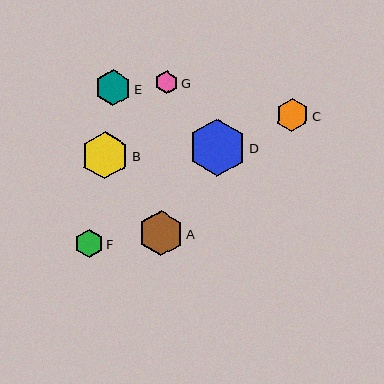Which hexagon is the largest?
Hexagon D is the largest with a size of approximately 57 pixels.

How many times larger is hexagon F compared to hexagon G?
Hexagon F is approximately 1.2 times the size of hexagon G.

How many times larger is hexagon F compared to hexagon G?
Hexagon F is approximately 1.2 times the size of hexagon G.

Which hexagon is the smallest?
Hexagon G is the smallest with a size of approximately 23 pixels.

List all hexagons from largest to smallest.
From largest to smallest: D, B, A, E, C, F, G.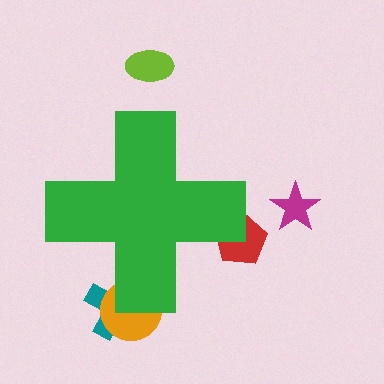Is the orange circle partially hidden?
Yes, the orange circle is partially hidden behind the green cross.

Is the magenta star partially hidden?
No, the magenta star is fully visible.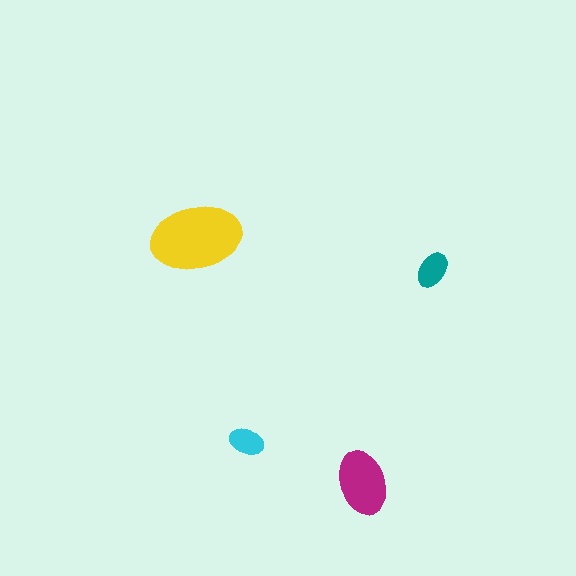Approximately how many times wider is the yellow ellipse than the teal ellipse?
About 2.5 times wider.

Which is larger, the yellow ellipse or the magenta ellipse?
The yellow one.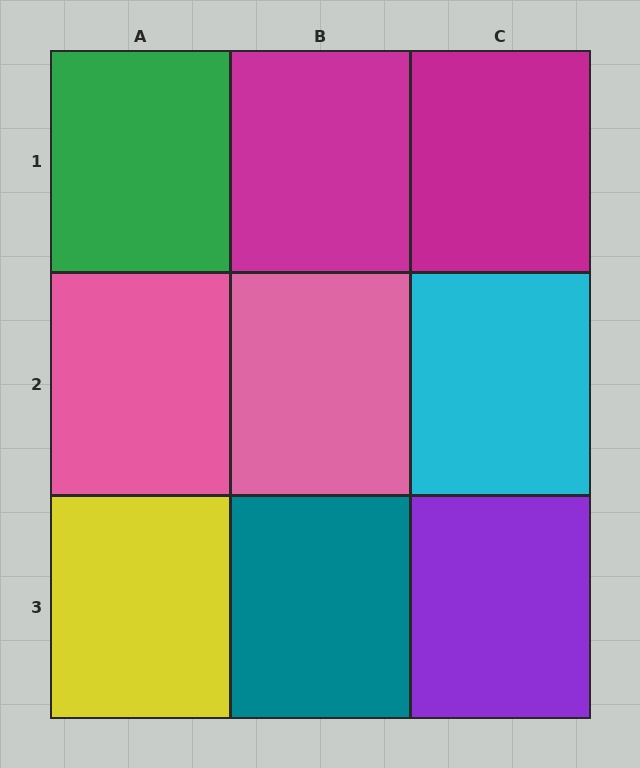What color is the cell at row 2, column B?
Pink.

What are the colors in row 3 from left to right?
Yellow, teal, purple.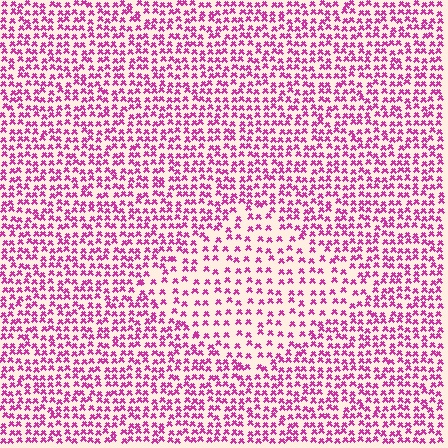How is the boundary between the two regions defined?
The boundary is defined by a change in element density (approximately 1.8x ratio). All elements are the same color, size, and shape.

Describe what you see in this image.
The image contains small magenta elements arranged at two different densities. A diamond-shaped region is visible where the elements are less densely packed than the surrounding area.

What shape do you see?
I see a diamond.